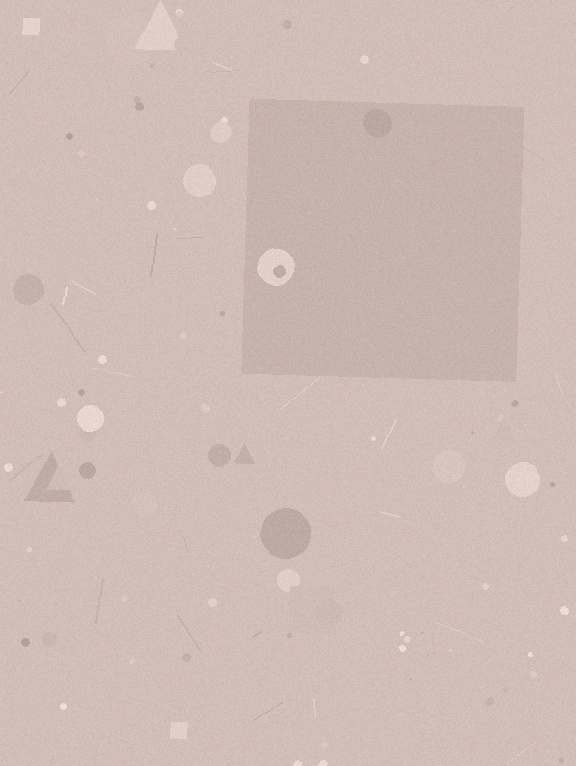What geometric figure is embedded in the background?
A square is embedded in the background.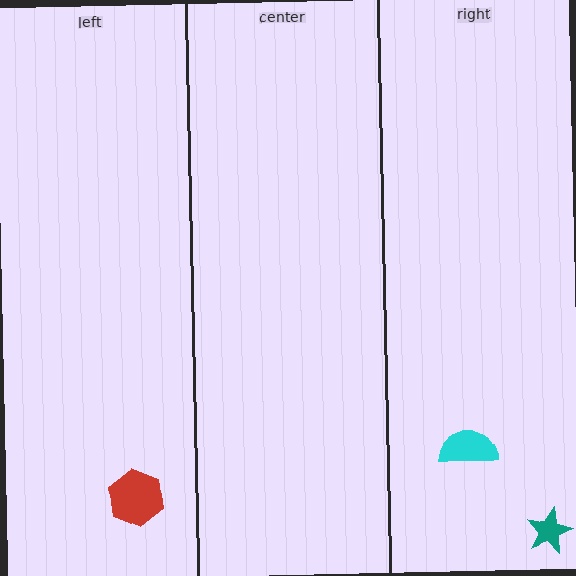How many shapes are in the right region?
2.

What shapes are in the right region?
The teal star, the cyan semicircle.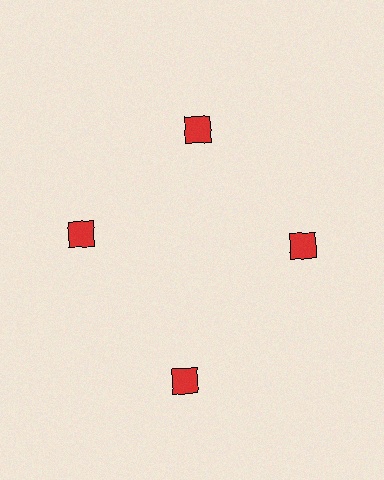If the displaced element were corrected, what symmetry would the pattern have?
It would have 4-fold rotational symmetry — the pattern would map onto itself every 90 degrees.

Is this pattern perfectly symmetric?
No. The 4 red squares are arranged in a ring, but one element near the 6 o'clock position is pushed outward from the center, breaking the 4-fold rotational symmetry.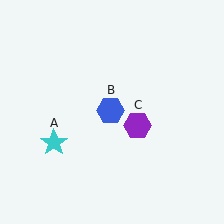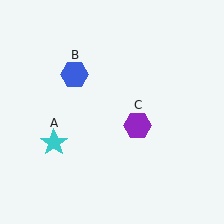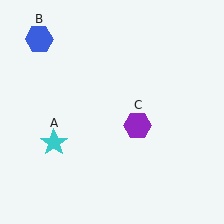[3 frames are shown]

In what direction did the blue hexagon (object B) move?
The blue hexagon (object B) moved up and to the left.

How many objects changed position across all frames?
1 object changed position: blue hexagon (object B).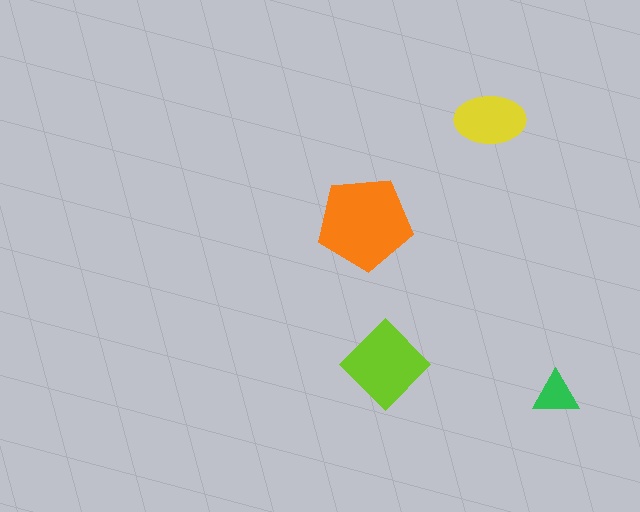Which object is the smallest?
The green triangle.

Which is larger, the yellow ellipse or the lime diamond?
The lime diamond.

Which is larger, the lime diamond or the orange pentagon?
The orange pentagon.